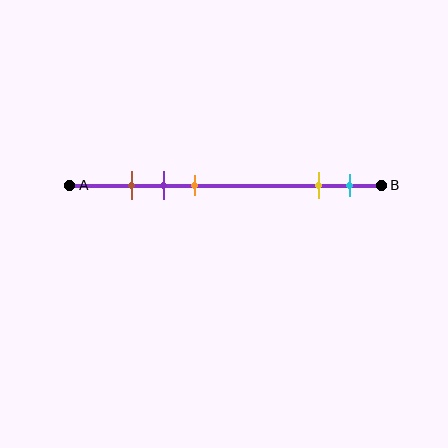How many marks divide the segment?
There are 5 marks dividing the segment.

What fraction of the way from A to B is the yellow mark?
The yellow mark is approximately 80% (0.8) of the way from A to B.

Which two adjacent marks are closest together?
The brown and purple marks are the closest adjacent pair.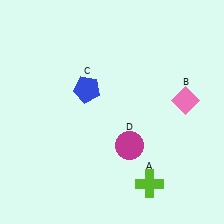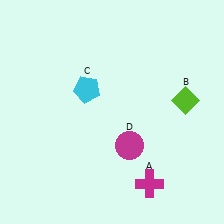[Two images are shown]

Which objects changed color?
A changed from lime to magenta. B changed from pink to lime. C changed from blue to cyan.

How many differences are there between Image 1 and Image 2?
There are 3 differences between the two images.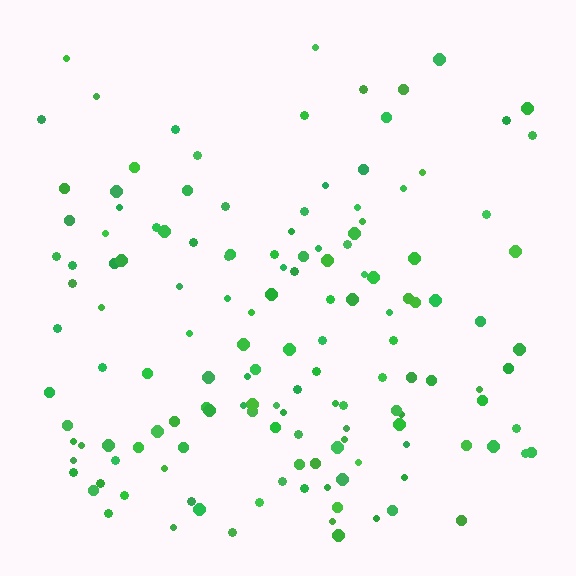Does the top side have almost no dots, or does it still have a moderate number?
Still a moderate number, just noticeably fewer than the bottom.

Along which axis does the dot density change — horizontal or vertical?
Vertical.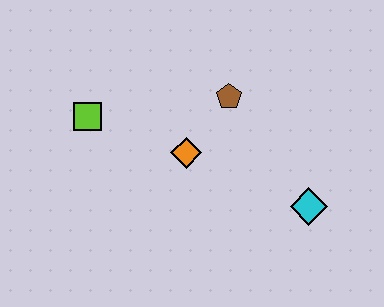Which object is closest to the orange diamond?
The brown pentagon is closest to the orange diamond.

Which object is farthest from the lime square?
The cyan diamond is farthest from the lime square.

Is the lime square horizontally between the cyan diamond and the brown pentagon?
No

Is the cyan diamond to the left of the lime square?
No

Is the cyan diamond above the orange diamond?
No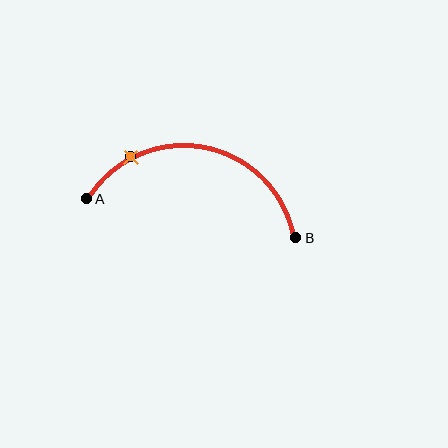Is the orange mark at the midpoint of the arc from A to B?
No. The orange mark lies on the arc but is closer to endpoint A. The arc midpoint would be at the point on the curve equidistant along the arc from both A and B.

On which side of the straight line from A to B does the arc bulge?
The arc bulges above the straight line connecting A and B.